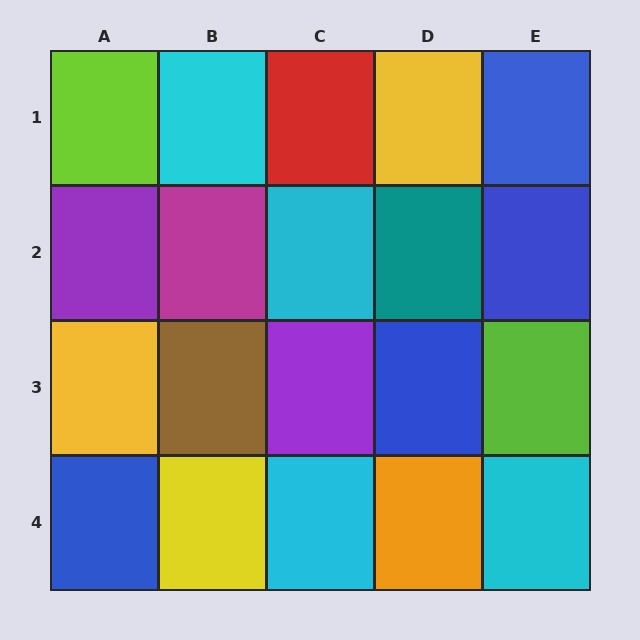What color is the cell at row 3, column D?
Blue.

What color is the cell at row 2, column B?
Magenta.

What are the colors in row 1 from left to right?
Lime, cyan, red, yellow, blue.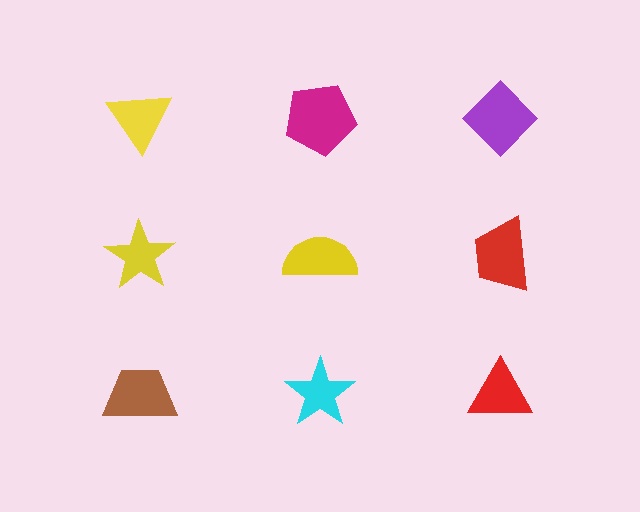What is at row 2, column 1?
A yellow star.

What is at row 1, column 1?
A yellow triangle.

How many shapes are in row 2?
3 shapes.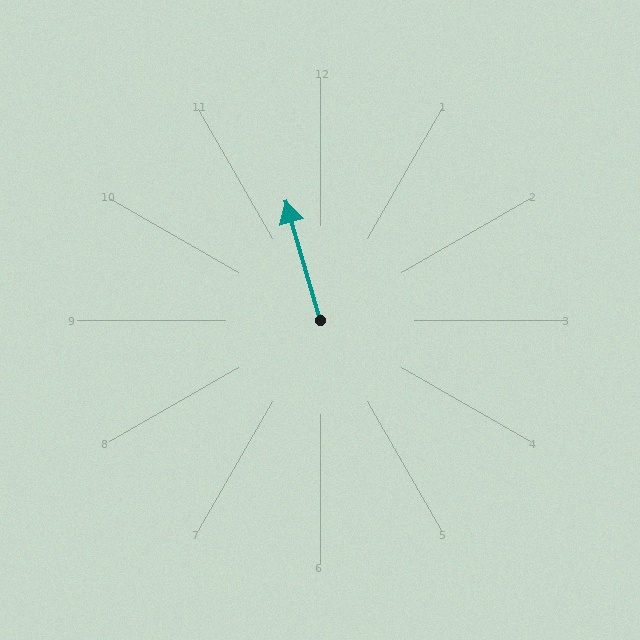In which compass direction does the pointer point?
North.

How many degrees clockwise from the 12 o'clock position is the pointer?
Approximately 344 degrees.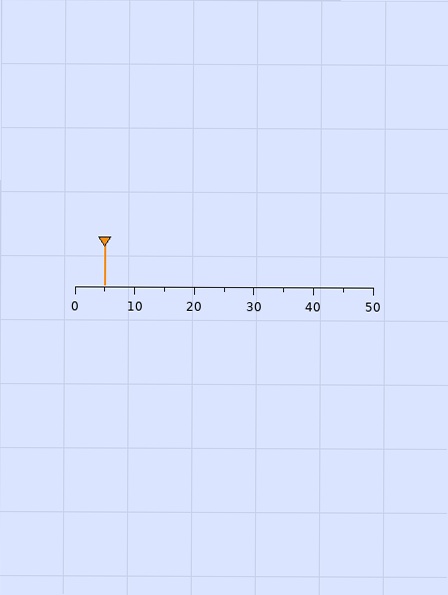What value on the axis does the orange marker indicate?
The marker indicates approximately 5.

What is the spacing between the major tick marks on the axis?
The major ticks are spaced 10 apart.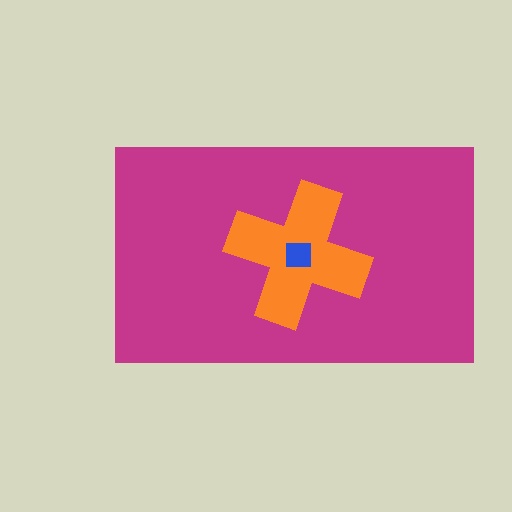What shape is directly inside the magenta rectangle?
The orange cross.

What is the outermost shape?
The magenta rectangle.